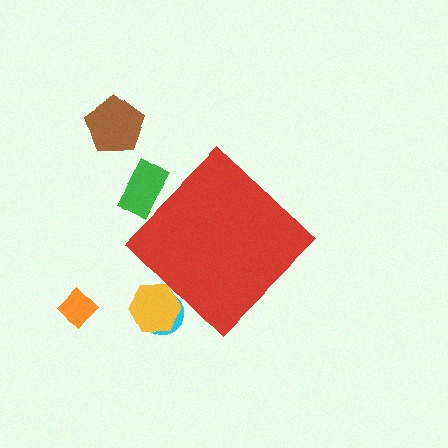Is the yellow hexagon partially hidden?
Yes, the yellow hexagon is partially hidden behind the red diamond.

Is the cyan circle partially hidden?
Yes, the cyan circle is partially hidden behind the red diamond.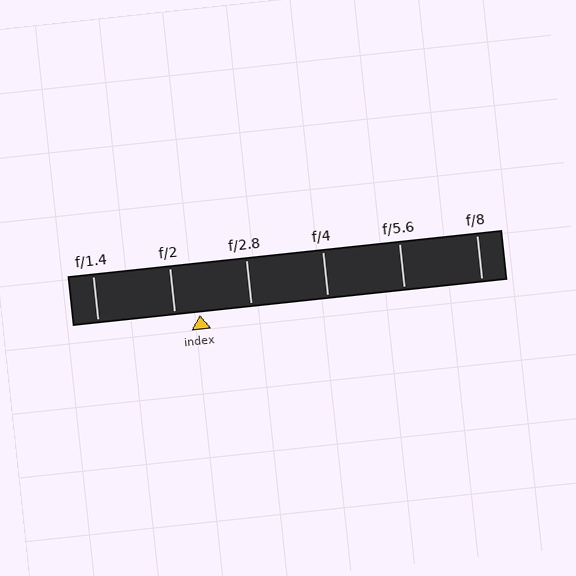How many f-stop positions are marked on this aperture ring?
There are 6 f-stop positions marked.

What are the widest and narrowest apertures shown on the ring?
The widest aperture shown is f/1.4 and the narrowest is f/8.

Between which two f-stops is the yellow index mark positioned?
The index mark is between f/2 and f/2.8.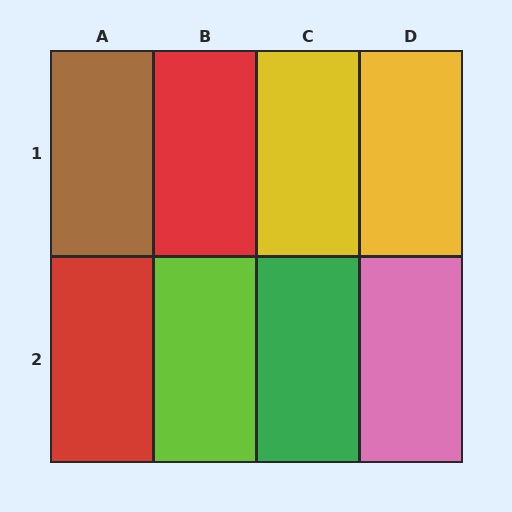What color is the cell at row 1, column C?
Yellow.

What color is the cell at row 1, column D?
Yellow.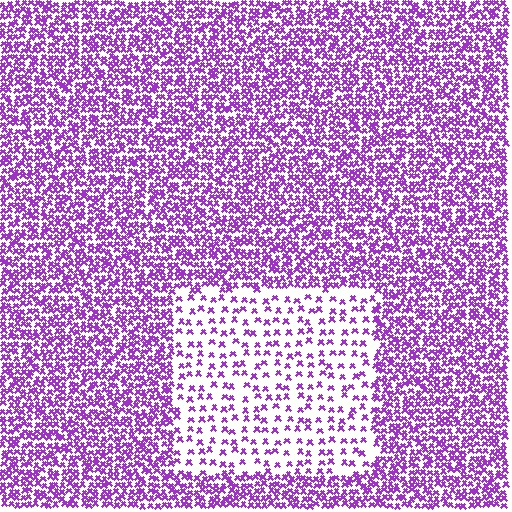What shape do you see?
I see a rectangle.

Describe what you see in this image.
The image contains small purple elements arranged at two different densities. A rectangle-shaped region is visible where the elements are less densely packed than the surrounding area.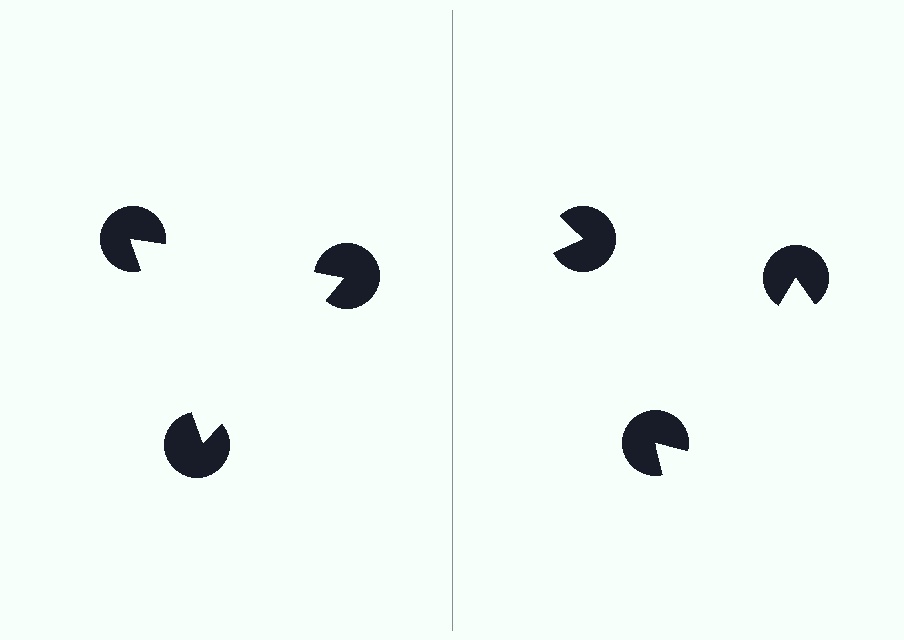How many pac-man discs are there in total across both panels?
6 — 3 on each side.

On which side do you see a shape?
An illusory triangle appears on the left side. On the right side the wedge cuts are rotated, so no coherent shape forms.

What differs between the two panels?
The pac-man discs are positioned identically on both sides; only the wedge orientations differ. On the left they align to a triangle; on the right they are misaligned.